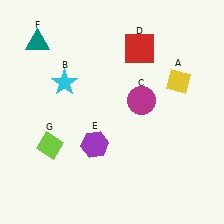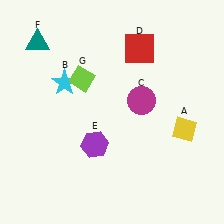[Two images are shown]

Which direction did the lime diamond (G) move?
The lime diamond (G) moved up.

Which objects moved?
The objects that moved are: the yellow diamond (A), the lime diamond (G).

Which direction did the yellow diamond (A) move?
The yellow diamond (A) moved down.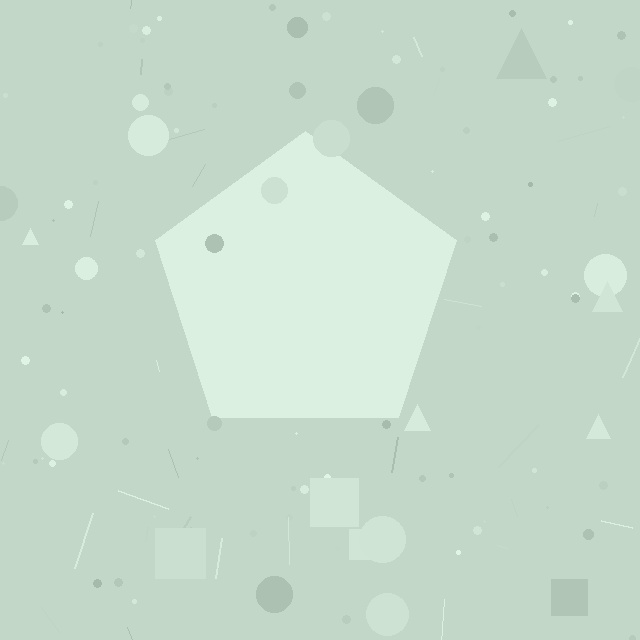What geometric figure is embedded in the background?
A pentagon is embedded in the background.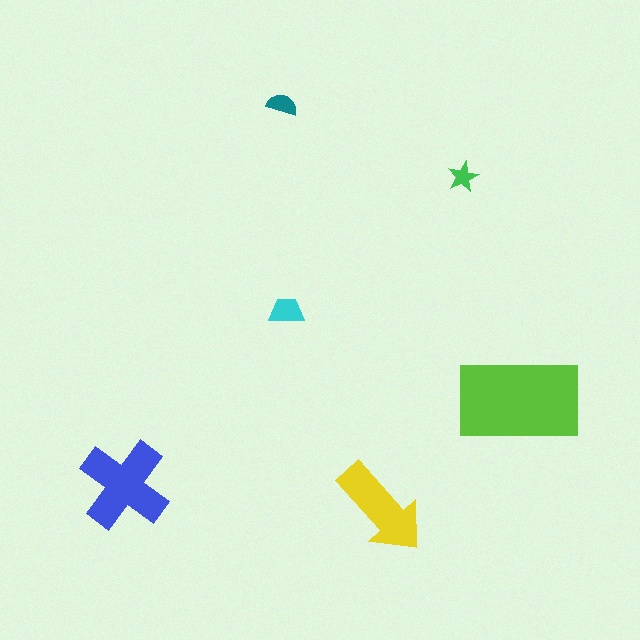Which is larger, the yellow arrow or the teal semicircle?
The yellow arrow.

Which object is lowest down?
The yellow arrow is bottommost.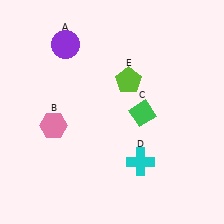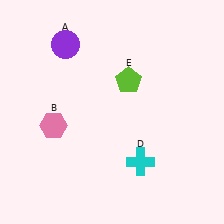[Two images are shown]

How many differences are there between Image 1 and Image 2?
There is 1 difference between the two images.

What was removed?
The green diamond (C) was removed in Image 2.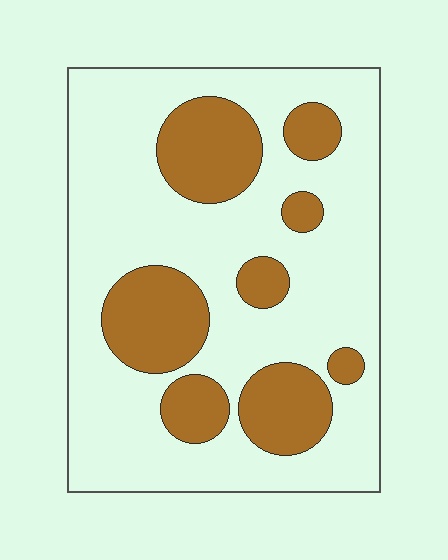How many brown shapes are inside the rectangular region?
8.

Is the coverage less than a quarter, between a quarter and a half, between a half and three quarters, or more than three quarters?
Between a quarter and a half.